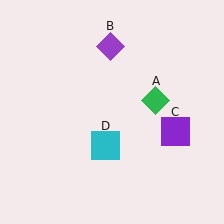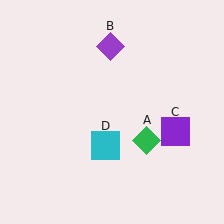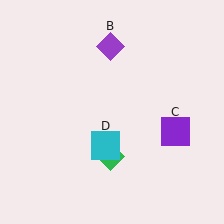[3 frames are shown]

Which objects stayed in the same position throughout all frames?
Purple diamond (object B) and purple square (object C) and cyan square (object D) remained stationary.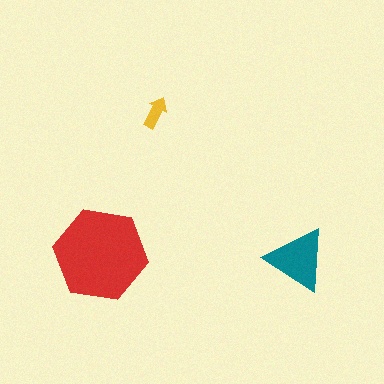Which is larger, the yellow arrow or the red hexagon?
The red hexagon.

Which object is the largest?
The red hexagon.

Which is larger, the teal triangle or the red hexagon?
The red hexagon.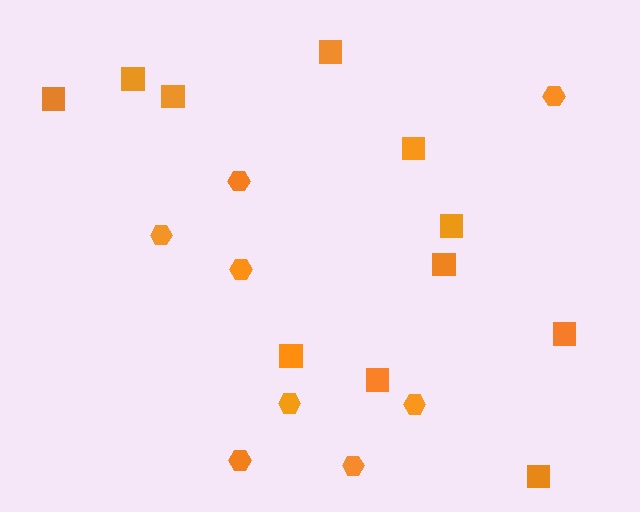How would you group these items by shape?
There are 2 groups: one group of squares (11) and one group of hexagons (8).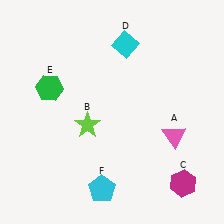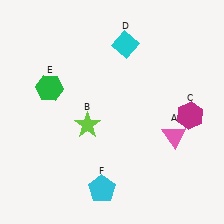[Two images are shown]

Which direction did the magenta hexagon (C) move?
The magenta hexagon (C) moved up.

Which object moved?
The magenta hexagon (C) moved up.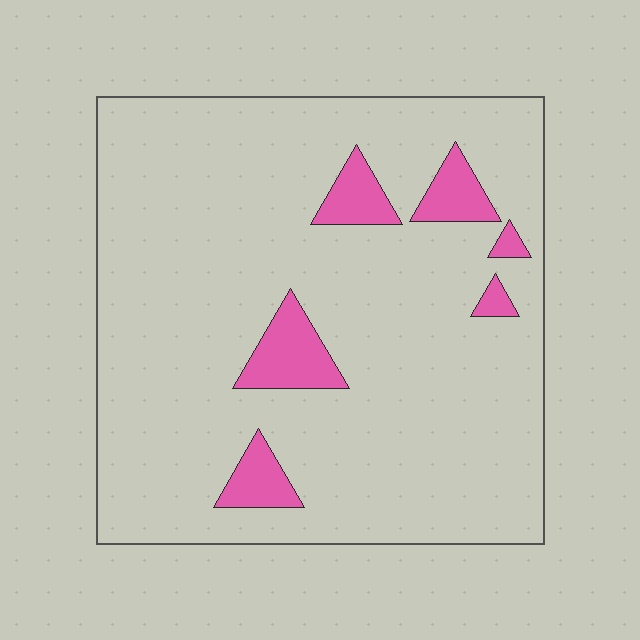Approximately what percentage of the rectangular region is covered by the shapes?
Approximately 10%.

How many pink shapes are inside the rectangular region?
6.